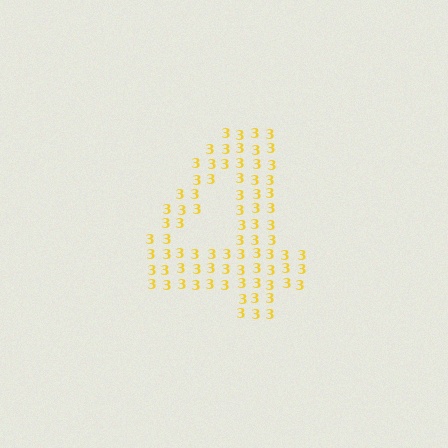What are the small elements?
The small elements are digit 3's.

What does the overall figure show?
The overall figure shows the digit 4.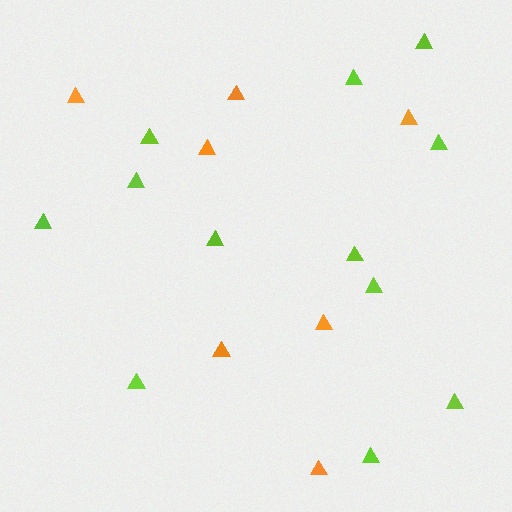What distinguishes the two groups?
There are 2 groups: one group of orange triangles (7) and one group of lime triangles (12).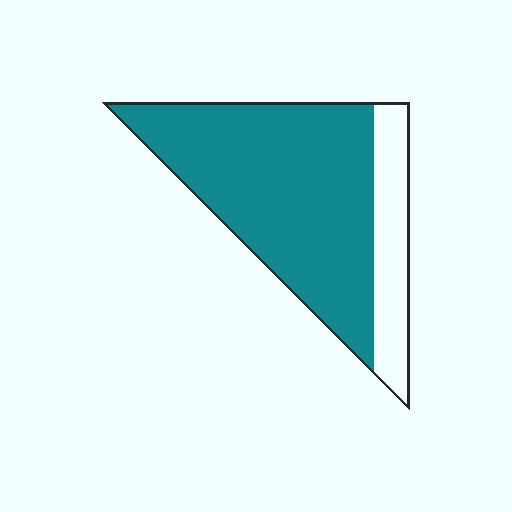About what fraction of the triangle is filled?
About four fifths (4/5).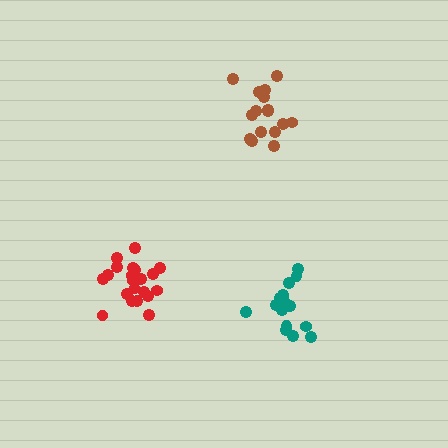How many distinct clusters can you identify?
There are 3 distinct clusters.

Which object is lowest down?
The teal cluster is bottommost.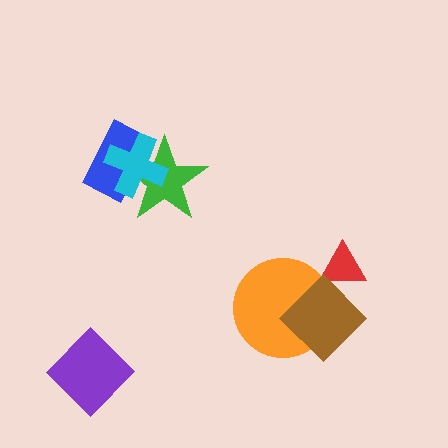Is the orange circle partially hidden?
Yes, it is partially covered by another shape.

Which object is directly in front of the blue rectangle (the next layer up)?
The green star is directly in front of the blue rectangle.